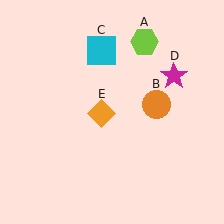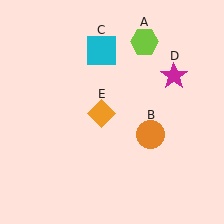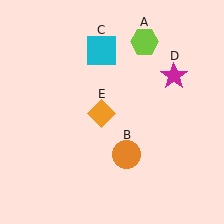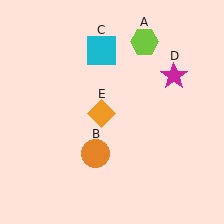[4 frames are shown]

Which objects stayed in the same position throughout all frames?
Lime hexagon (object A) and cyan square (object C) and magenta star (object D) and orange diamond (object E) remained stationary.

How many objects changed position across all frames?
1 object changed position: orange circle (object B).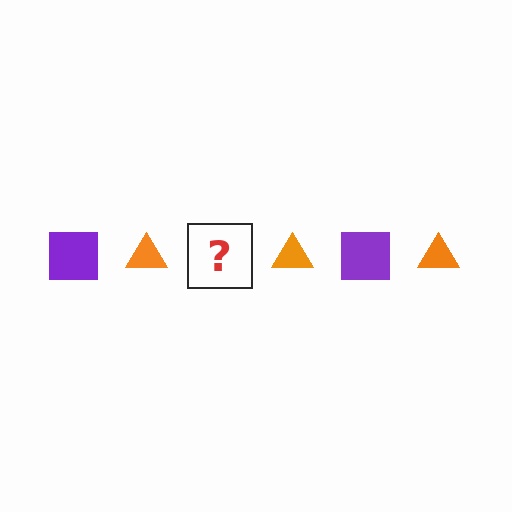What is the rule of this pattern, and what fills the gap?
The rule is that the pattern alternates between purple square and orange triangle. The gap should be filled with a purple square.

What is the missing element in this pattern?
The missing element is a purple square.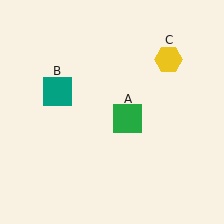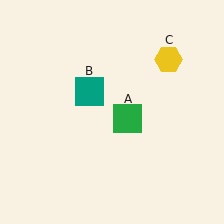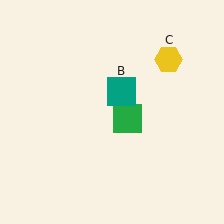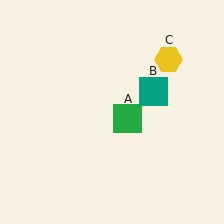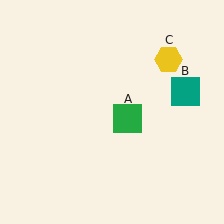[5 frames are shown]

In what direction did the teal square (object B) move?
The teal square (object B) moved right.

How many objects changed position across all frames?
1 object changed position: teal square (object B).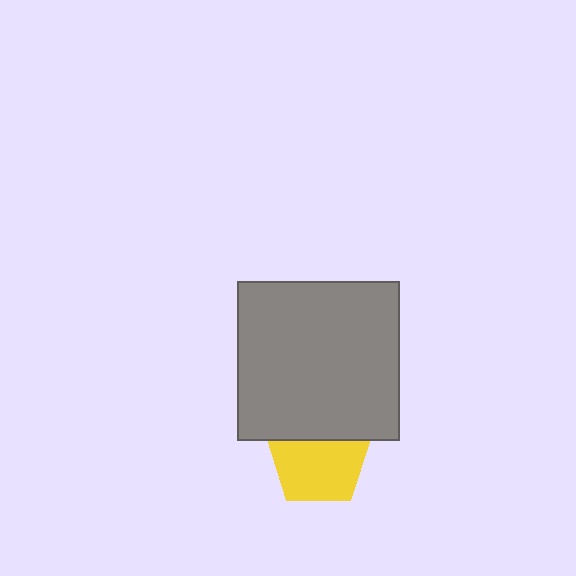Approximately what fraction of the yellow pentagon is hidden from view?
Roughly 30% of the yellow pentagon is hidden behind the gray rectangle.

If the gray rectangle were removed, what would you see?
You would see the complete yellow pentagon.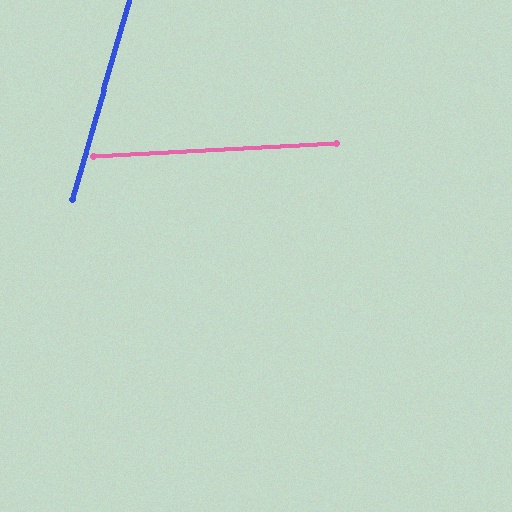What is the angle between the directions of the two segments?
Approximately 71 degrees.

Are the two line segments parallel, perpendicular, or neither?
Neither parallel nor perpendicular — they differ by about 71°.